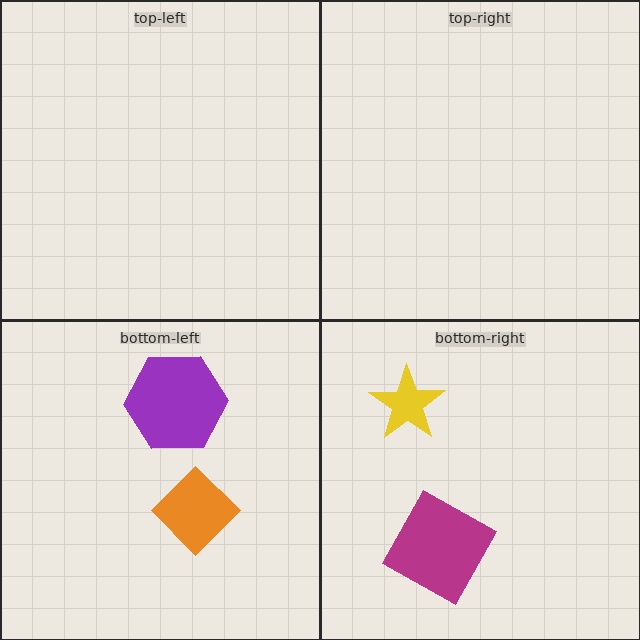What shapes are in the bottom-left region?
The orange diamond, the purple hexagon.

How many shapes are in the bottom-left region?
2.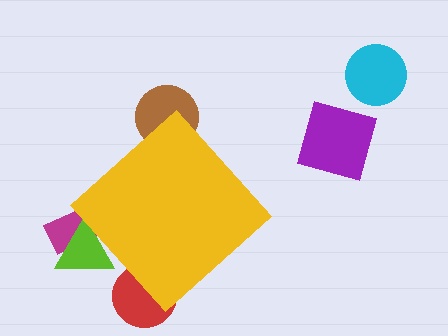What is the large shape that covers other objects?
A yellow diamond.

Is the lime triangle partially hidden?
Yes, the lime triangle is partially hidden behind the yellow diamond.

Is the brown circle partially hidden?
Yes, the brown circle is partially hidden behind the yellow diamond.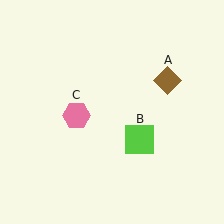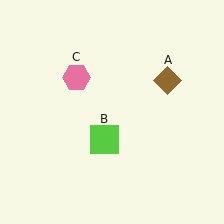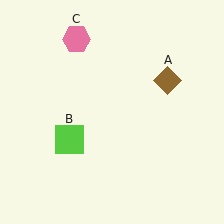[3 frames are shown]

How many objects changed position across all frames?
2 objects changed position: lime square (object B), pink hexagon (object C).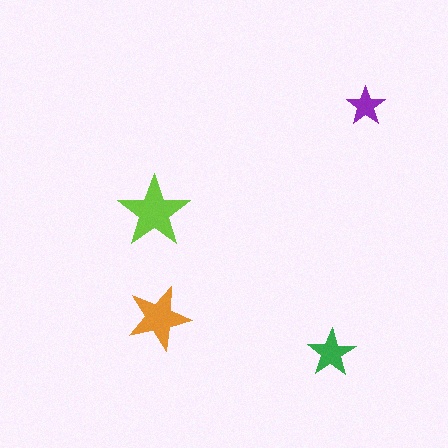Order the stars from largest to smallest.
the lime one, the orange one, the green one, the purple one.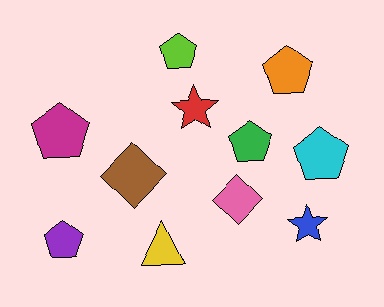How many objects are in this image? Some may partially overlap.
There are 11 objects.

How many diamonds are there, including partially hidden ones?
There are 2 diamonds.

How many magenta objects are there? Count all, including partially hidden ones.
There is 1 magenta object.